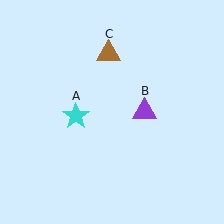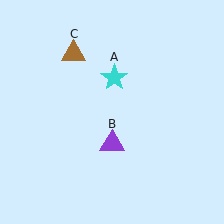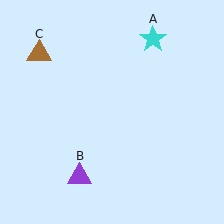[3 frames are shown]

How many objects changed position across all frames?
3 objects changed position: cyan star (object A), purple triangle (object B), brown triangle (object C).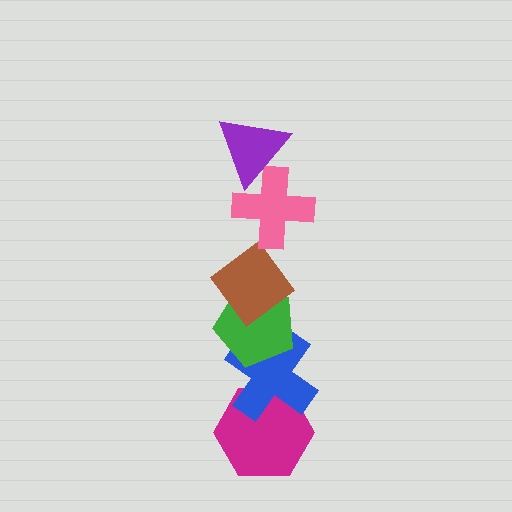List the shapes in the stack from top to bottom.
From top to bottom: the purple triangle, the pink cross, the brown diamond, the green pentagon, the blue cross, the magenta hexagon.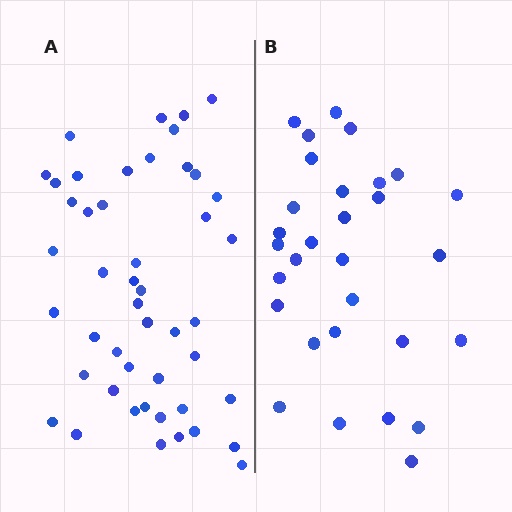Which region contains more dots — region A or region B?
Region A (the left region) has more dots.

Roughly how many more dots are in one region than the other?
Region A has approximately 15 more dots than region B.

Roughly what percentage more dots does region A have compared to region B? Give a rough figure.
About 55% more.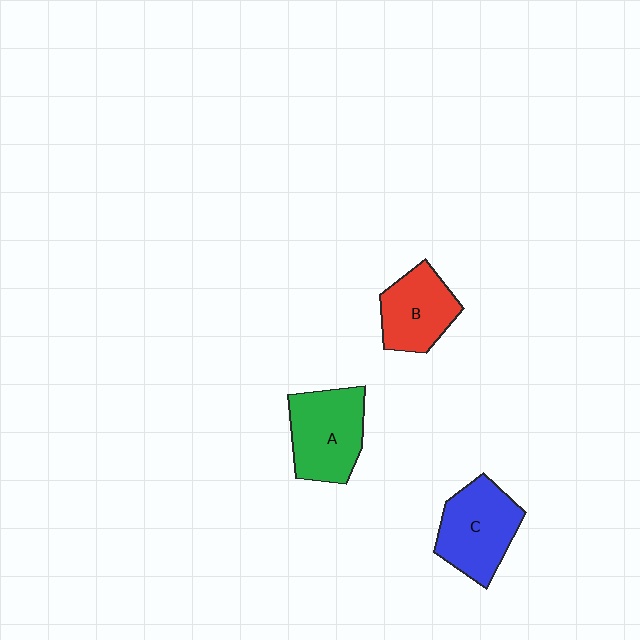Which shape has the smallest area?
Shape B (red).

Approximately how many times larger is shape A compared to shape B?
Approximately 1.2 times.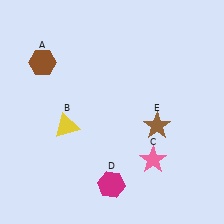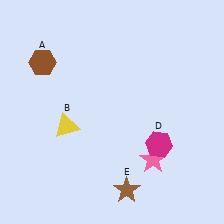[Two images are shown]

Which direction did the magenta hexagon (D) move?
The magenta hexagon (D) moved right.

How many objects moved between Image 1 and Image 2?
2 objects moved between the two images.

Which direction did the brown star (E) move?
The brown star (E) moved down.